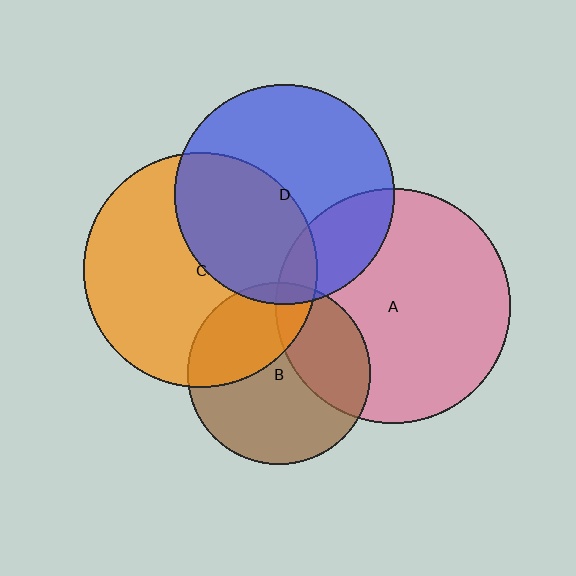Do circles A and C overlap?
Yes.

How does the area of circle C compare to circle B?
Approximately 1.7 times.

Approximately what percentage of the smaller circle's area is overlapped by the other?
Approximately 10%.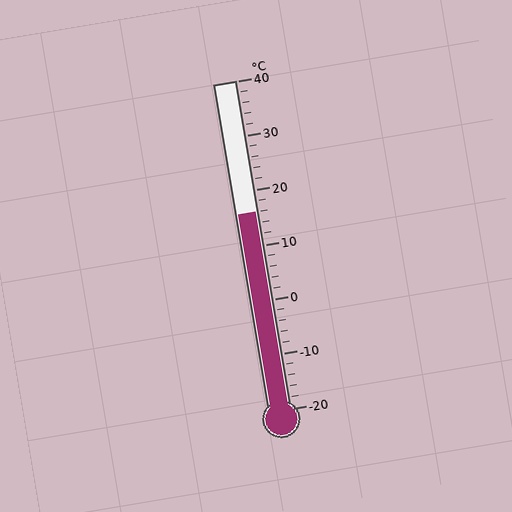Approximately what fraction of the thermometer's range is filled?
The thermometer is filled to approximately 60% of its range.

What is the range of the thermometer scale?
The thermometer scale ranges from -20°C to 40°C.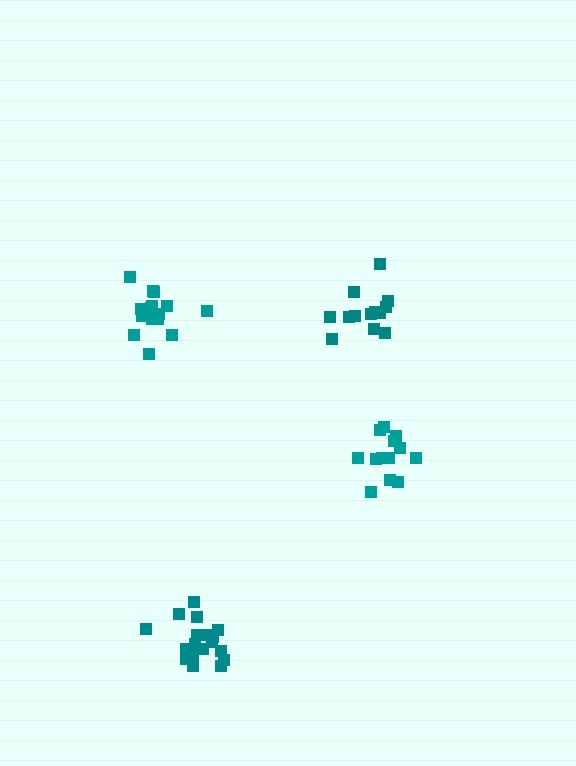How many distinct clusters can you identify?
There are 4 distinct clusters.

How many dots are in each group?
Group 1: 13 dots, Group 2: 13 dots, Group 3: 16 dots, Group 4: 18 dots (60 total).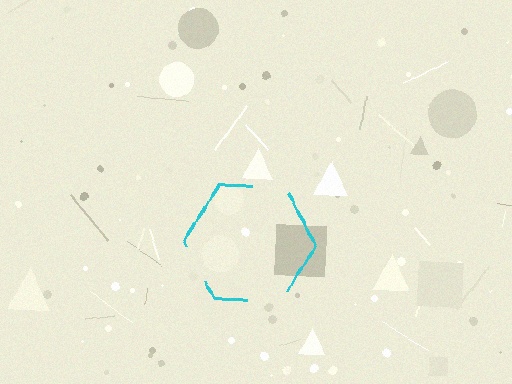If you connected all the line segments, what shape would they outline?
They would outline a hexagon.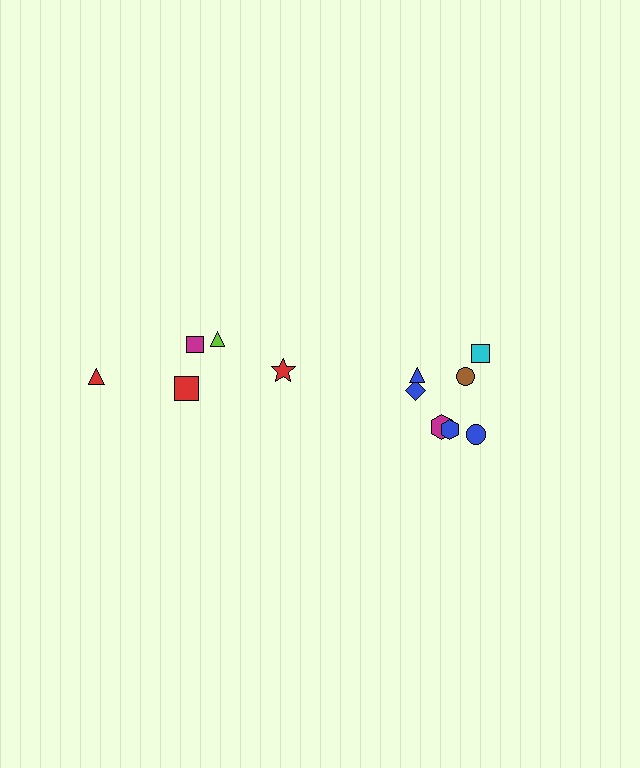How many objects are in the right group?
There are 7 objects.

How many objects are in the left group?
There are 5 objects.